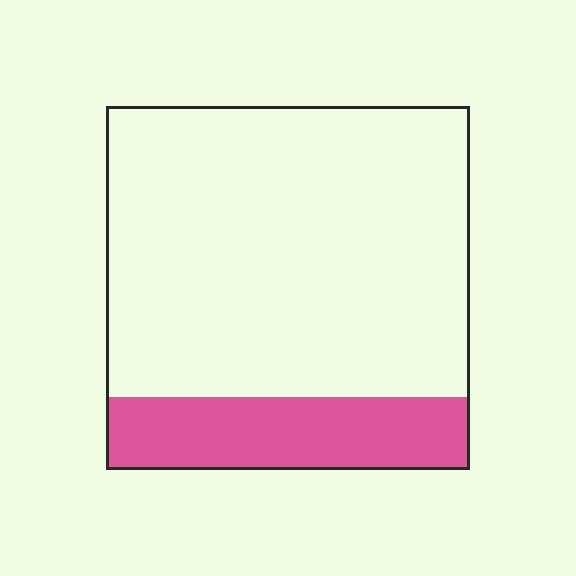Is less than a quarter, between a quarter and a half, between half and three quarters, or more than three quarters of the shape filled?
Less than a quarter.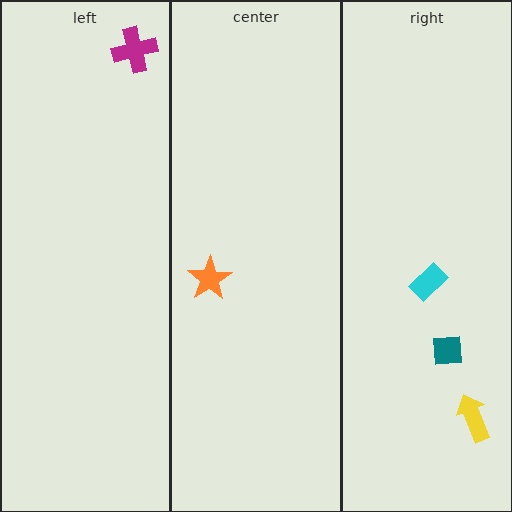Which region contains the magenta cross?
The left region.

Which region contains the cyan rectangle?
The right region.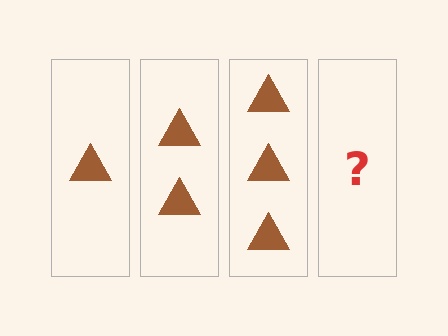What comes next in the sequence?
The next element should be 4 triangles.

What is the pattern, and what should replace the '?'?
The pattern is that each step adds one more triangle. The '?' should be 4 triangles.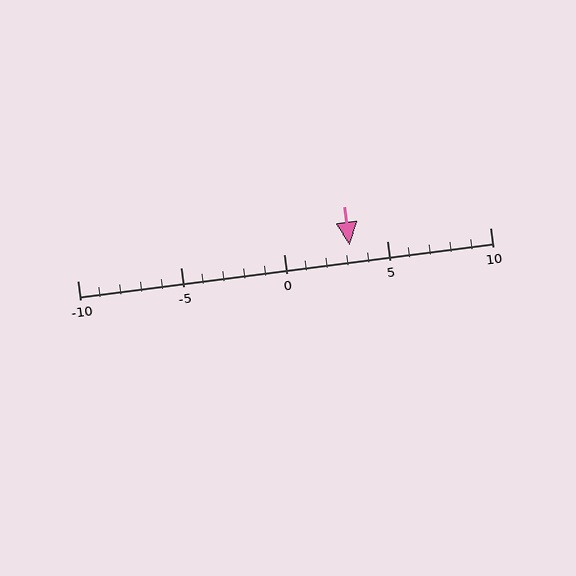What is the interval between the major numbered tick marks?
The major tick marks are spaced 5 units apart.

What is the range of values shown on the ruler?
The ruler shows values from -10 to 10.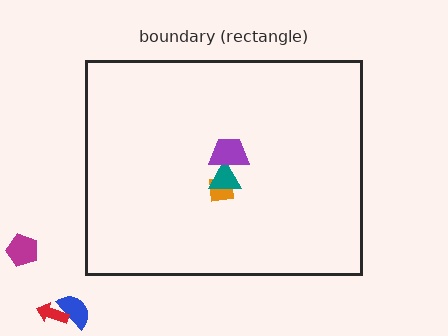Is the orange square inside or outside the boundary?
Inside.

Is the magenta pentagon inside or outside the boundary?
Outside.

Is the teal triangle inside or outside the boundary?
Inside.